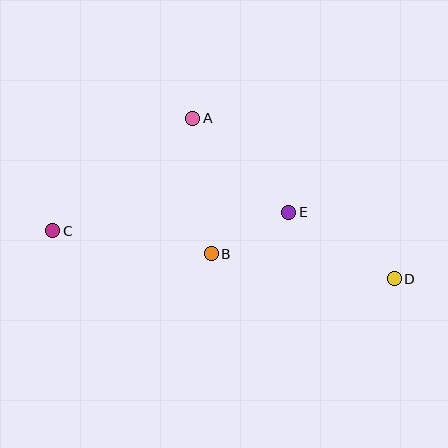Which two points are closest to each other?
Points B and E are closest to each other.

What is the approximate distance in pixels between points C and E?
The distance between C and E is approximately 237 pixels.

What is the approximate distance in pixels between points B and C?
The distance between B and C is approximately 160 pixels.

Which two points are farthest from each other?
Points C and D are farthest from each other.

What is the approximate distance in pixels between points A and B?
The distance between A and B is approximately 137 pixels.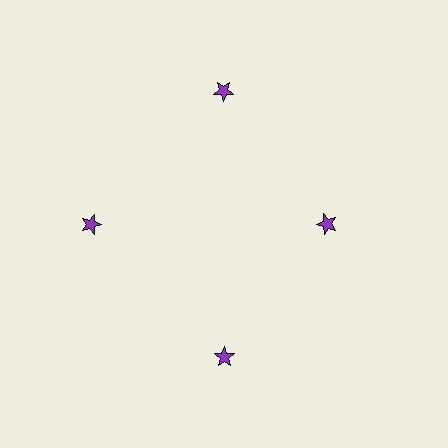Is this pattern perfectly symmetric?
No. The 4 purple stars are arranged in a ring, but one element near the 3 o'clock position is pulled inward toward the center, breaking the 4-fold rotational symmetry.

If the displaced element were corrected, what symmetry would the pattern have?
It would have 4-fold rotational symmetry — the pattern would map onto itself every 90 degrees.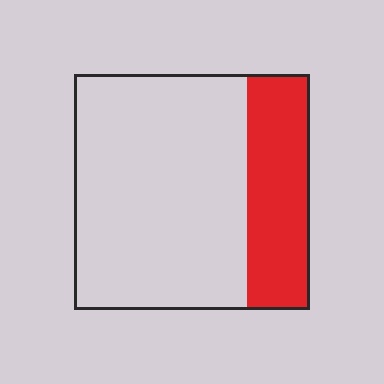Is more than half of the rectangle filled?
No.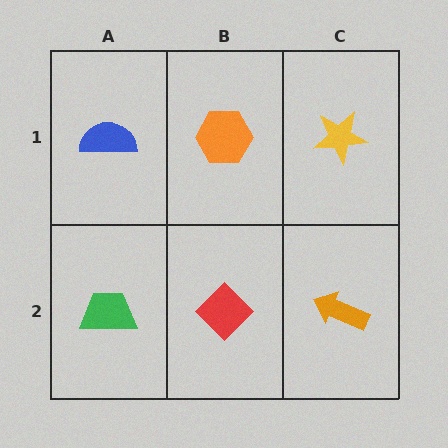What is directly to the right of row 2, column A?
A red diamond.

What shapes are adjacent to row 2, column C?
A yellow star (row 1, column C), a red diamond (row 2, column B).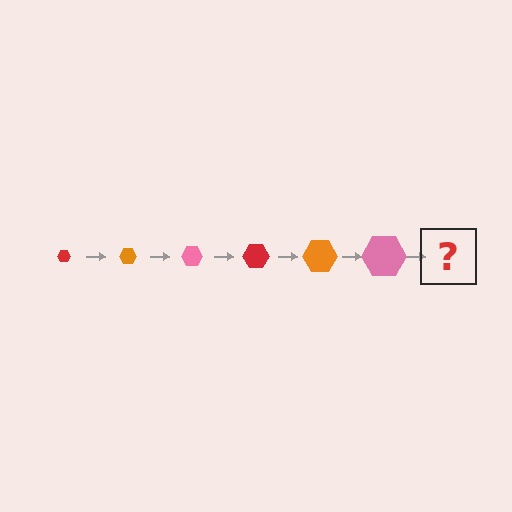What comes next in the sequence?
The next element should be a red hexagon, larger than the previous one.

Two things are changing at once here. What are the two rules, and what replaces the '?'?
The two rules are that the hexagon grows larger each step and the color cycles through red, orange, and pink. The '?' should be a red hexagon, larger than the previous one.